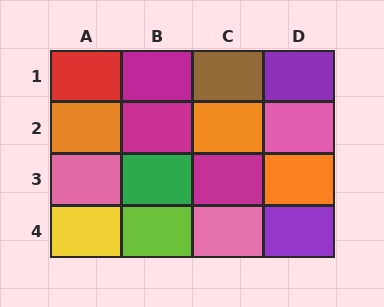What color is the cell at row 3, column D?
Orange.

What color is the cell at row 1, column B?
Magenta.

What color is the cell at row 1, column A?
Red.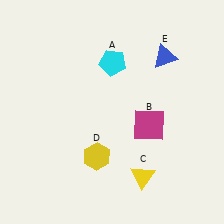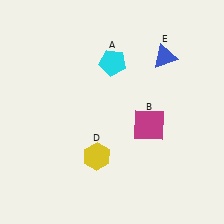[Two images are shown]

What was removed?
The yellow triangle (C) was removed in Image 2.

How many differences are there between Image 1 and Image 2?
There is 1 difference between the two images.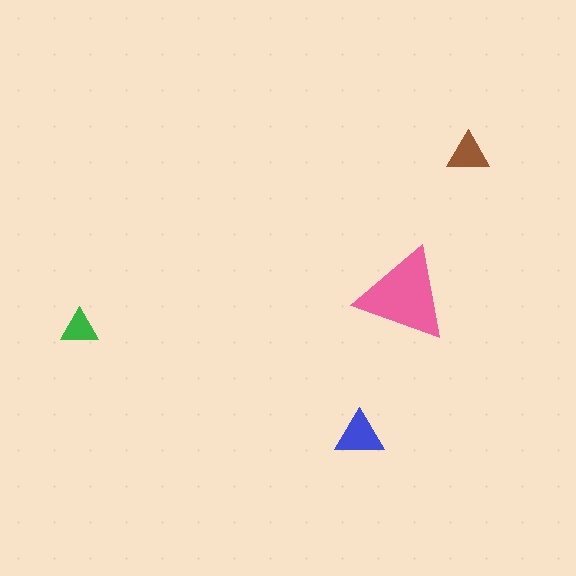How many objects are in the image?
There are 4 objects in the image.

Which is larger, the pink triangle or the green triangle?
The pink one.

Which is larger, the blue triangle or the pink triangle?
The pink one.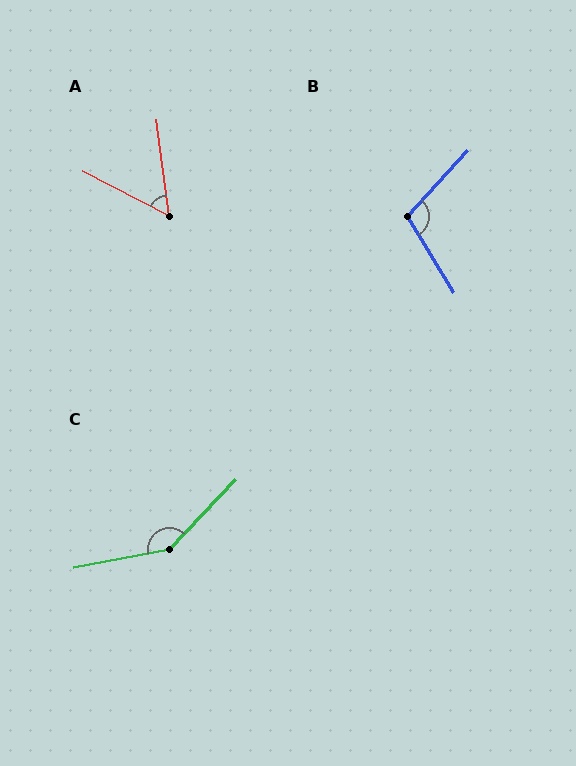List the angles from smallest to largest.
A (55°), B (106°), C (144°).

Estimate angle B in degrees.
Approximately 106 degrees.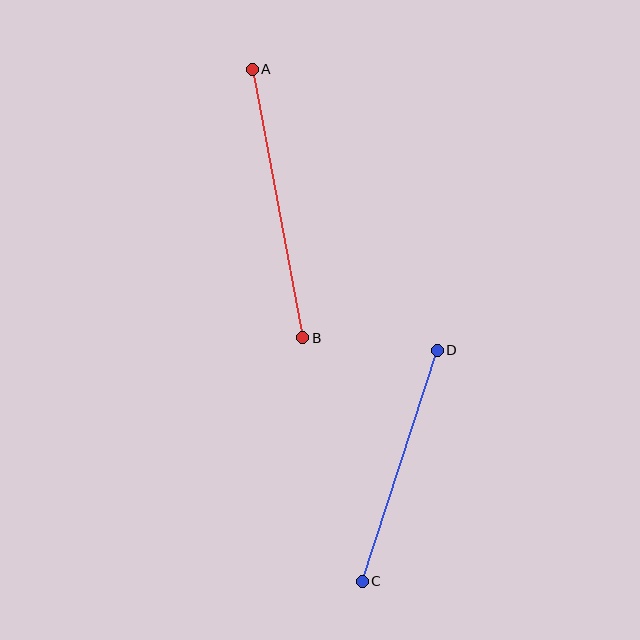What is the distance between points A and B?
The distance is approximately 273 pixels.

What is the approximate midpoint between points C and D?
The midpoint is at approximately (400, 466) pixels.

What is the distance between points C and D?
The distance is approximately 243 pixels.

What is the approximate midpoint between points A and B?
The midpoint is at approximately (278, 203) pixels.